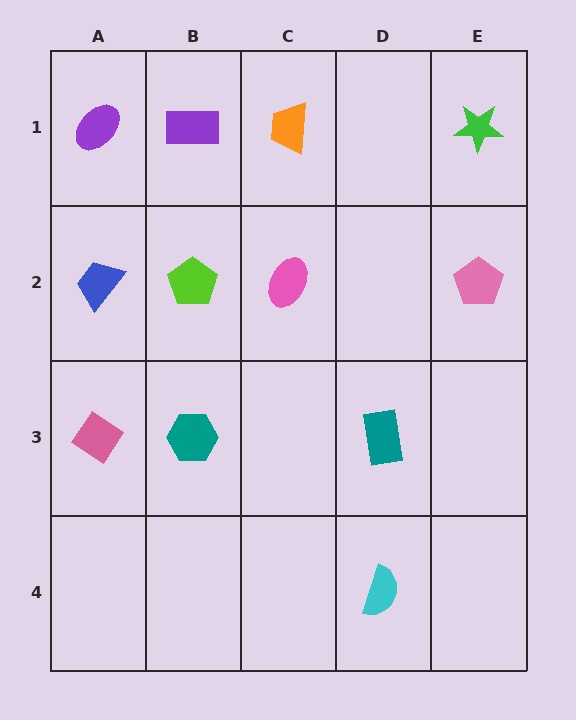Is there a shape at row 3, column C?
No, that cell is empty.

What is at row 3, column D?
A teal rectangle.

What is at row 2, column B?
A lime pentagon.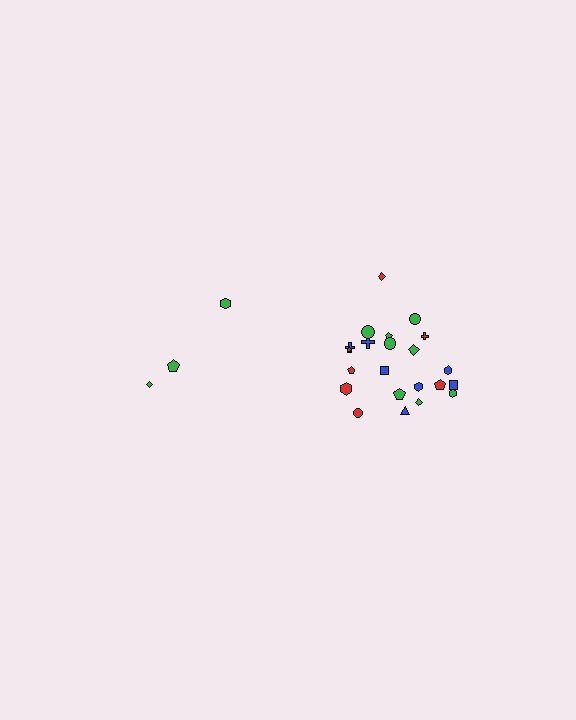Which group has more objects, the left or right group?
The right group.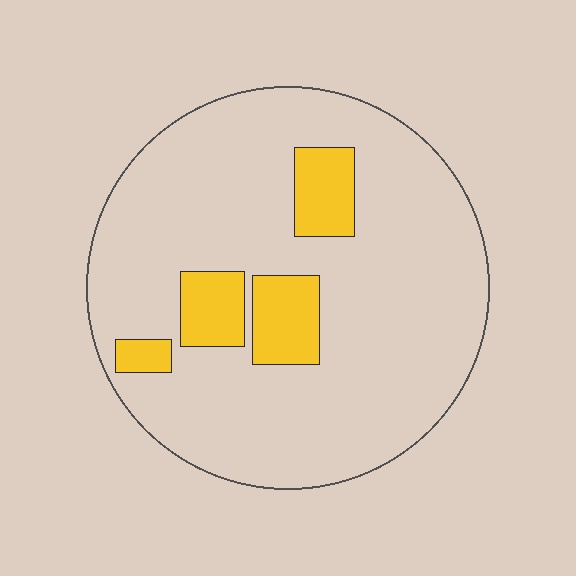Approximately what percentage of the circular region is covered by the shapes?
Approximately 15%.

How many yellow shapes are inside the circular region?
4.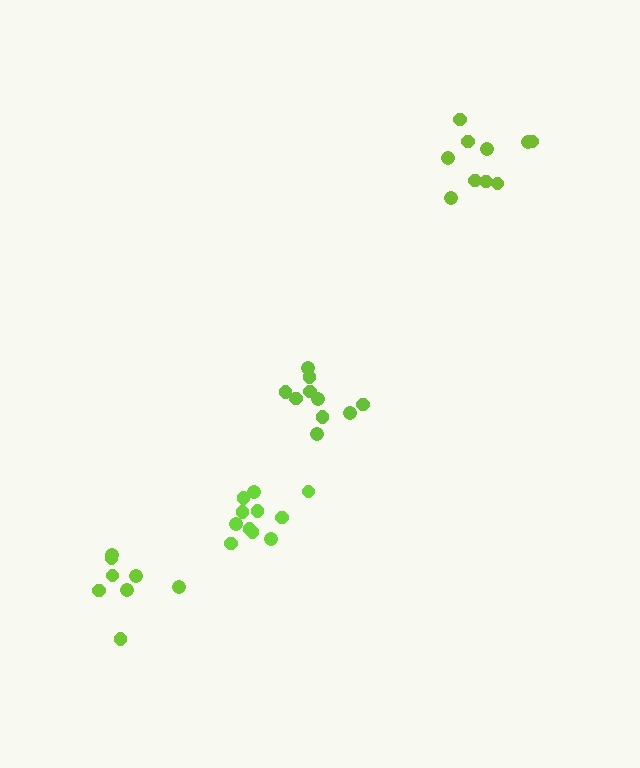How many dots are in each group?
Group 1: 11 dots, Group 2: 10 dots, Group 3: 10 dots, Group 4: 8 dots (39 total).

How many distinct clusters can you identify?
There are 4 distinct clusters.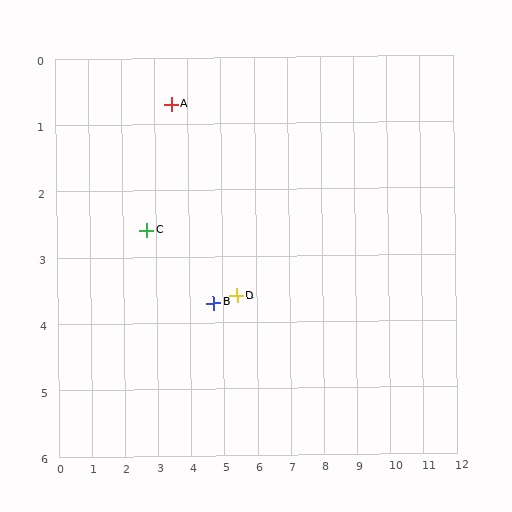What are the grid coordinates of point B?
Point B is at approximately (4.7, 3.7).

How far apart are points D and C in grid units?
Points D and C are about 2.9 grid units apart.